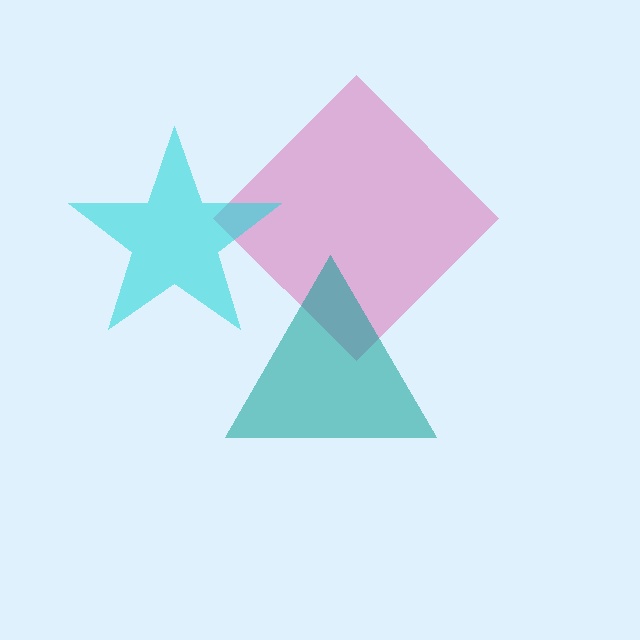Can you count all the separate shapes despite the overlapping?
Yes, there are 3 separate shapes.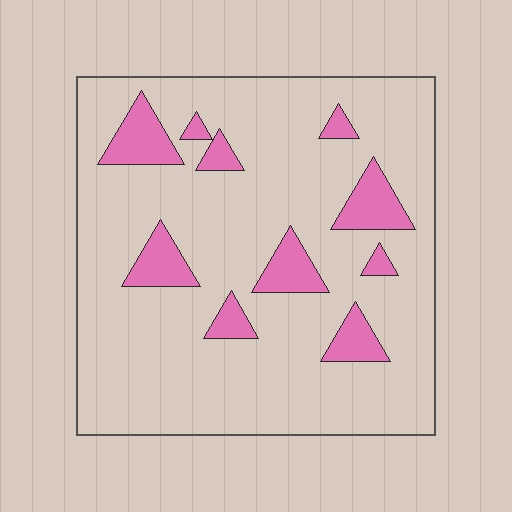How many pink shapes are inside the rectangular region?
10.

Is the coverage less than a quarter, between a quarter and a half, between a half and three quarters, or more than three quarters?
Less than a quarter.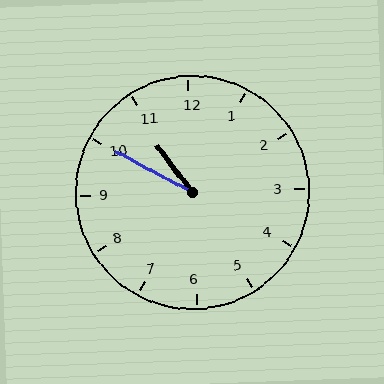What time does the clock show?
10:50.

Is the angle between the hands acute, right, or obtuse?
It is acute.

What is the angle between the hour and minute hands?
Approximately 25 degrees.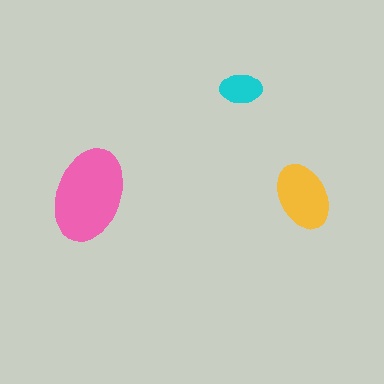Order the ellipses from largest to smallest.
the pink one, the yellow one, the cyan one.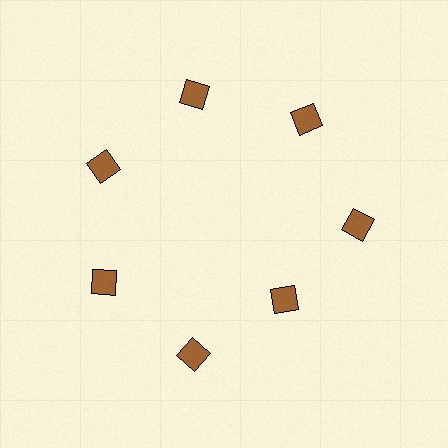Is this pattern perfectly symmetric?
No. The 7 brown diamonds are arranged in a ring, but one element near the 5 o'clock position is pulled inward toward the center, breaking the 7-fold rotational symmetry.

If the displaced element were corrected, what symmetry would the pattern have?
It would have 7-fold rotational symmetry — the pattern would map onto itself every 51 degrees.